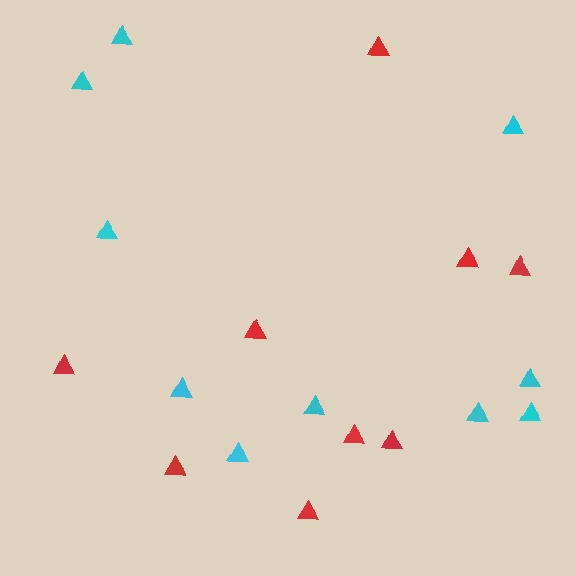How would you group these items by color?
There are 2 groups: one group of red triangles (9) and one group of cyan triangles (10).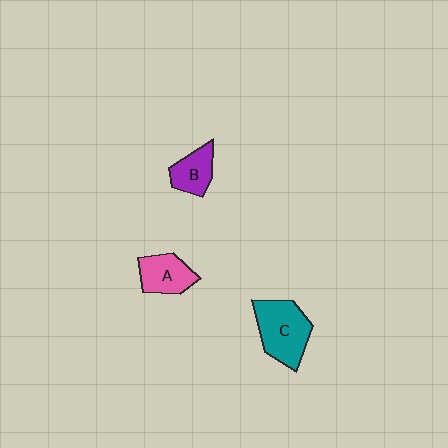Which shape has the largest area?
Shape C (teal).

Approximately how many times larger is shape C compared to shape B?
Approximately 1.7 times.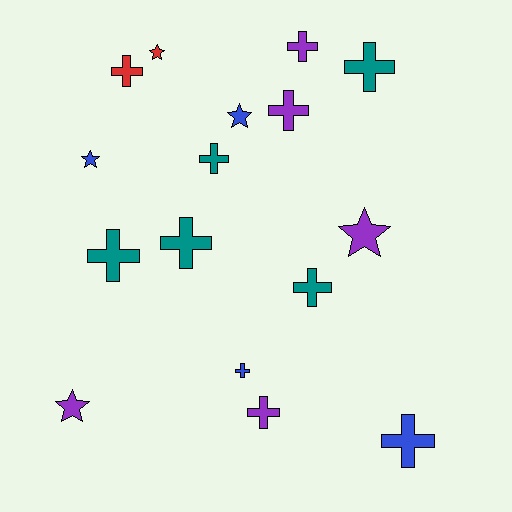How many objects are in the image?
There are 16 objects.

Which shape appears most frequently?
Cross, with 11 objects.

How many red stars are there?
There is 1 red star.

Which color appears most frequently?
Teal, with 5 objects.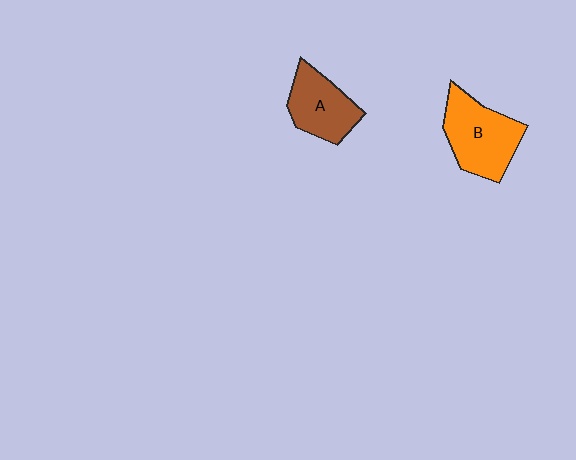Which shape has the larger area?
Shape B (orange).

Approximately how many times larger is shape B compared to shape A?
Approximately 1.3 times.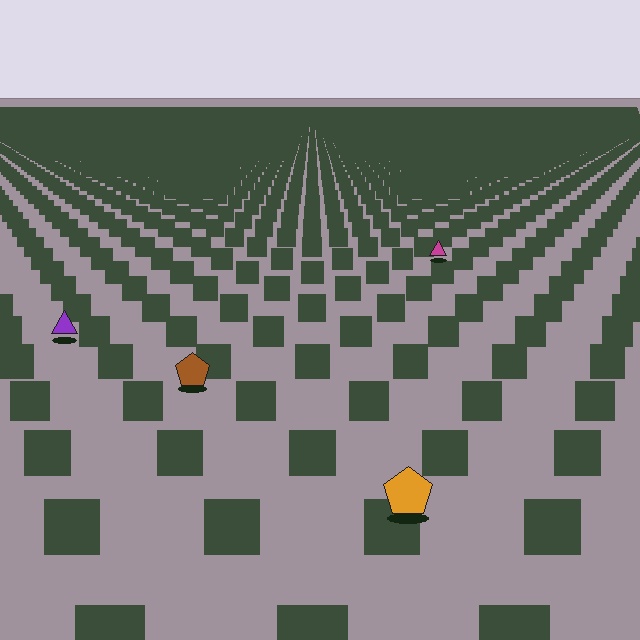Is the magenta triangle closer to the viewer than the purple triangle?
No. The purple triangle is closer — you can tell from the texture gradient: the ground texture is coarser near it.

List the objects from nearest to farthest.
From nearest to farthest: the orange pentagon, the brown pentagon, the purple triangle, the magenta triangle.